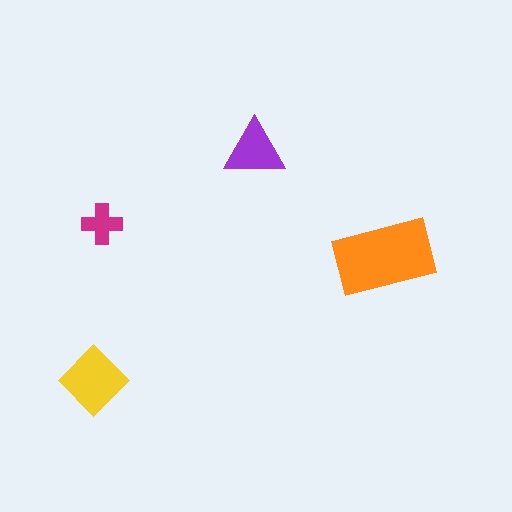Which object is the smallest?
The magenta cross.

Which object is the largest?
The orange rectangle.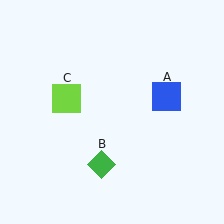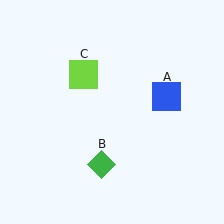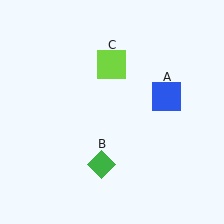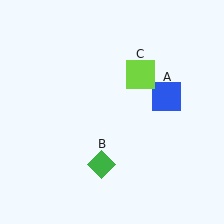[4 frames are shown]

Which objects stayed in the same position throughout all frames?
Blue square (object A) and green diamond (object B) remained stationary.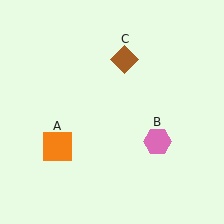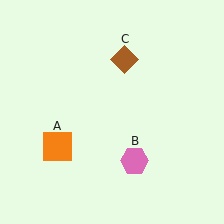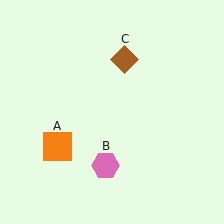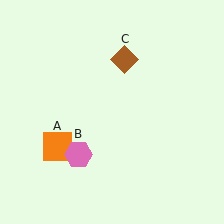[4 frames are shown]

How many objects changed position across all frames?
1 object changed position: pink hexagon (object B).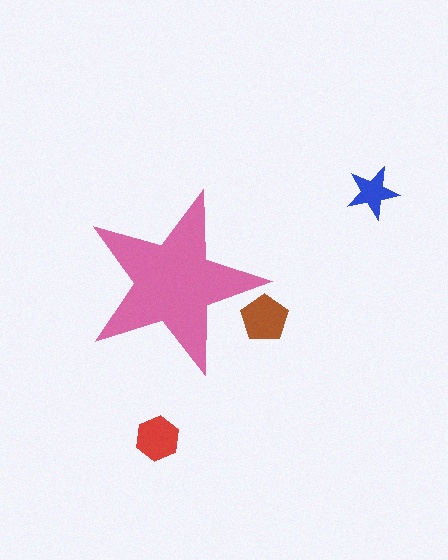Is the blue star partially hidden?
No, the blue star is fully visible.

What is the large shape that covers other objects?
A pink star.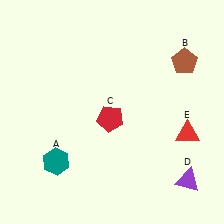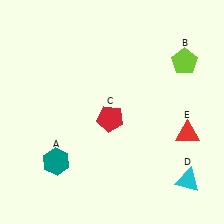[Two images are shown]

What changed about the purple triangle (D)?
In Image 1, D is purple. In Image 2, it changed to cyan.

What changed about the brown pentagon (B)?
In Image 1, B is brown. In Image 2, it changed to lime.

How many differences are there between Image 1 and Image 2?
There are 2 differences between the two images.